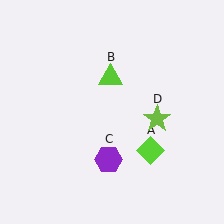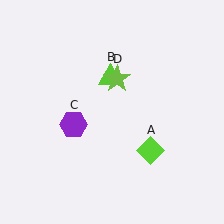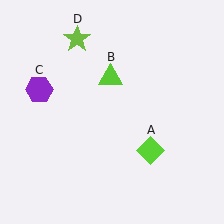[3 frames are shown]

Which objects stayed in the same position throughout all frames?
Lime diamond (object A) and lime triangle (object B) remained stationary.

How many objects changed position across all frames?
2 objects changed position: purple hexagon (object C), lime star (object D).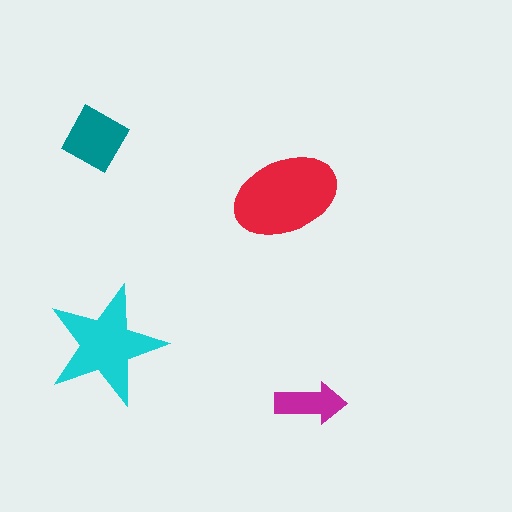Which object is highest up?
The teal diamond is topmost.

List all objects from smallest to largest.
The magenta arrow, the teal diamond, the cyan star, the red ellipse.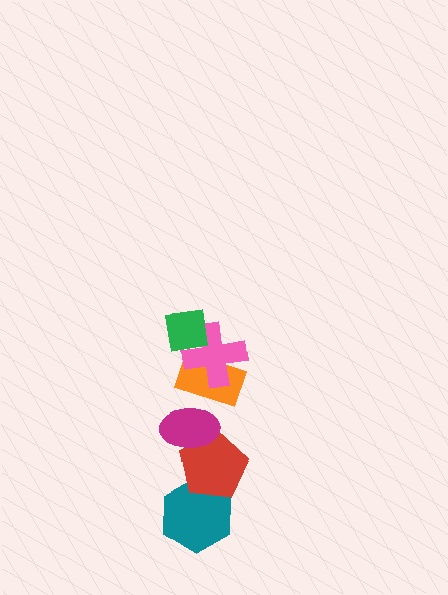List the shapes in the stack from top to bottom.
From top to bottom: the green square, the pink cross, the orange rectangle, the magenta ellipse, the red pentagon, the teal hexagon.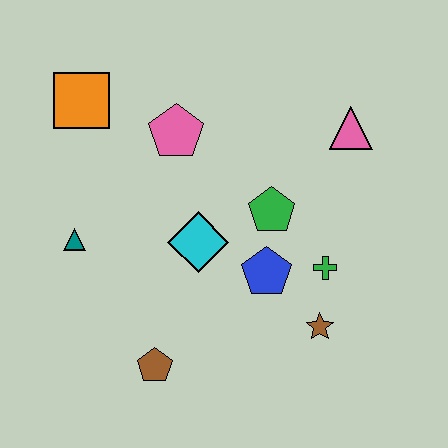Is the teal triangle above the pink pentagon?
No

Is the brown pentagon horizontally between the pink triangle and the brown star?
No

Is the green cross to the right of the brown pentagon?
Yes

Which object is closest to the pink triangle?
The green pentagon is closest to the pink triangle.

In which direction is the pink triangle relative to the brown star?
The pink triangle is above the brown star.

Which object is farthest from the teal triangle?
The pink triangle is farthest from the teal triangle.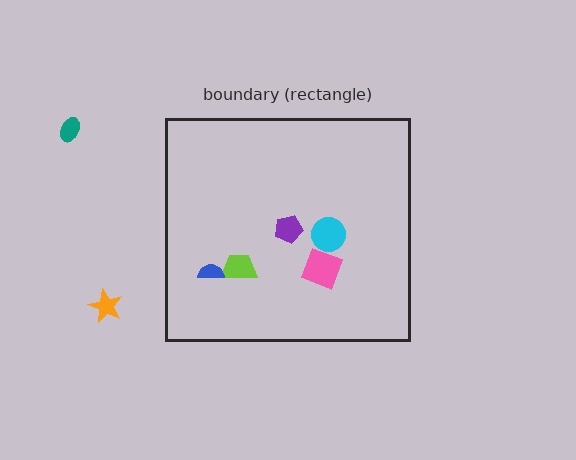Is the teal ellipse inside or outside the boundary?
Outside.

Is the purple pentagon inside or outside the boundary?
Inside.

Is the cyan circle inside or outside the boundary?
Inside.